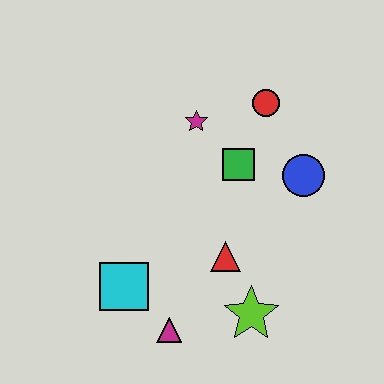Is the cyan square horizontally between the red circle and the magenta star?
No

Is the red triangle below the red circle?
Yes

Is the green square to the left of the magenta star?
No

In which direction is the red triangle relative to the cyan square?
The red triangle is to the right of the cyan square.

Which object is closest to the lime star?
The red triangle is closest to the lime star.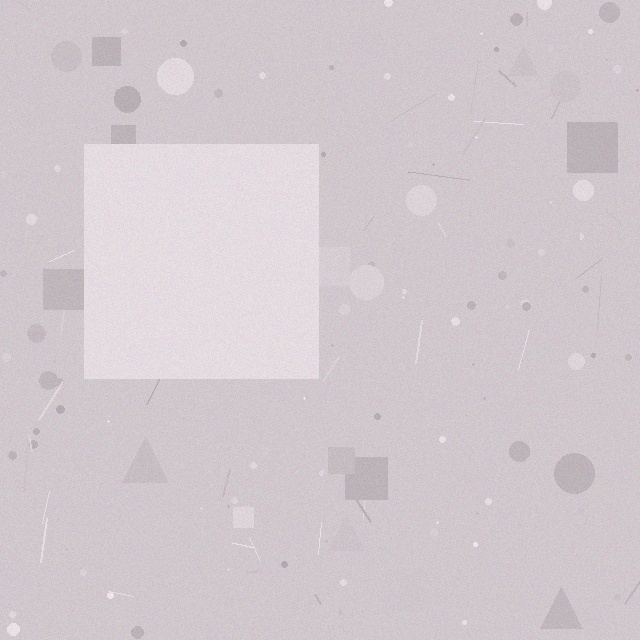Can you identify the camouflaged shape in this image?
The camouflaged shape is a square.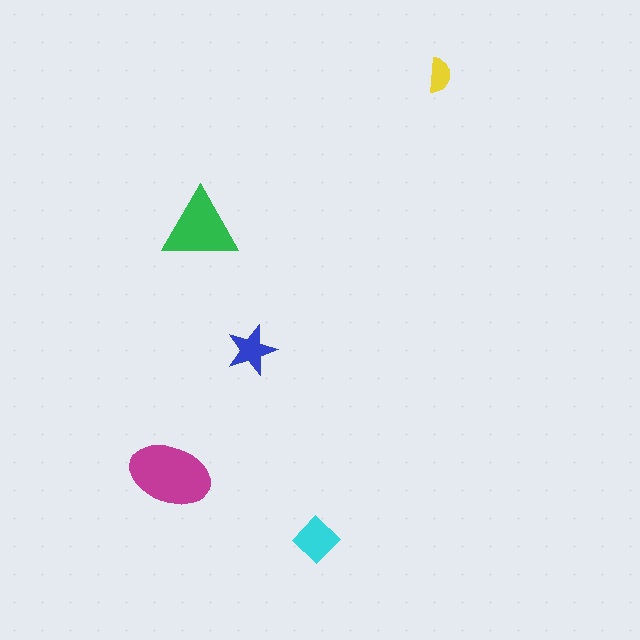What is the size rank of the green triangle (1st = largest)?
2nd.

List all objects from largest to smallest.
The magenta ellipse, the green triangle, the cyan diamond, the blue star, the yellow semicircle.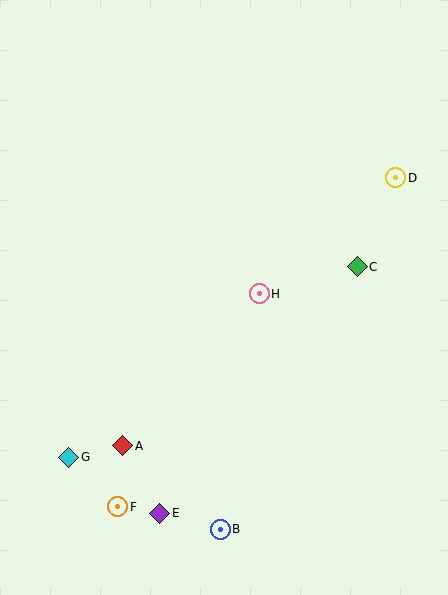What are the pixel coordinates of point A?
Point A is at (123, 446).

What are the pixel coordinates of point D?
Point D is at (396, 178).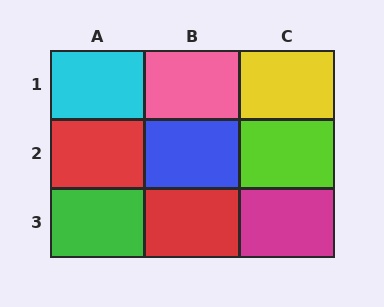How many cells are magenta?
1 cell is magenta.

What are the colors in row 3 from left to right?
Green, red, magenta.